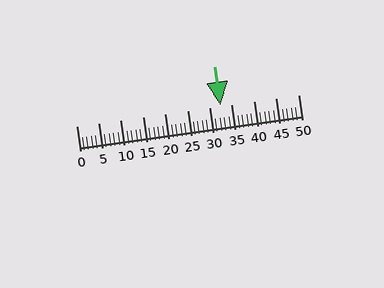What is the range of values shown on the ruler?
The ruler shows values from 0 to 50.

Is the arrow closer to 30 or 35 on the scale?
The arrow is closer to 30.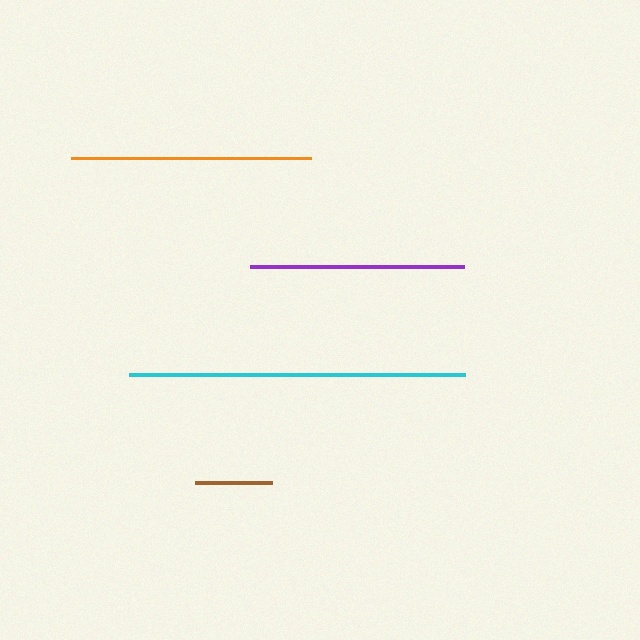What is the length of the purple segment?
The purple segment is approximately 214 pixels long.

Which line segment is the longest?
The cyan line is the longest at approximately 336 pixels.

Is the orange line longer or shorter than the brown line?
The orange line is longer than the brown line.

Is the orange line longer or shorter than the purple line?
The orange line is longer than the purple line.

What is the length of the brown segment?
The brown segment is approximately 77 pixels long.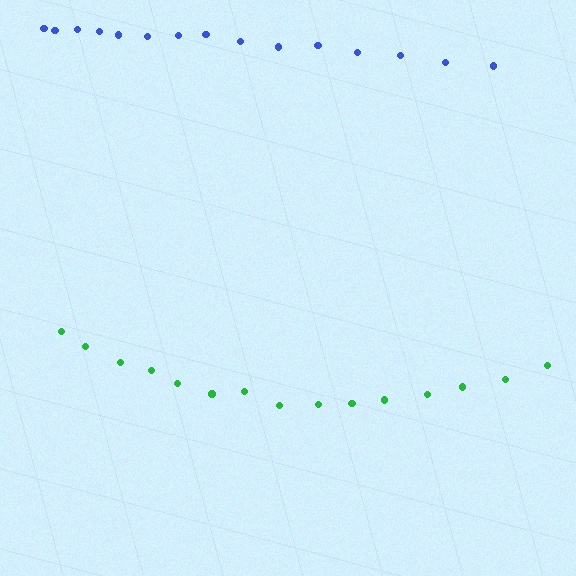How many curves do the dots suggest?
There are 2 distinct paths.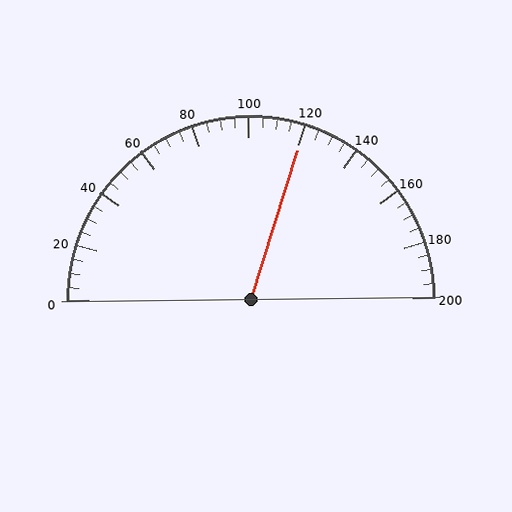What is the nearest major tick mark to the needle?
The nearest major tick mark is 120.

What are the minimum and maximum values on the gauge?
The gauge ranges from 0 to 200.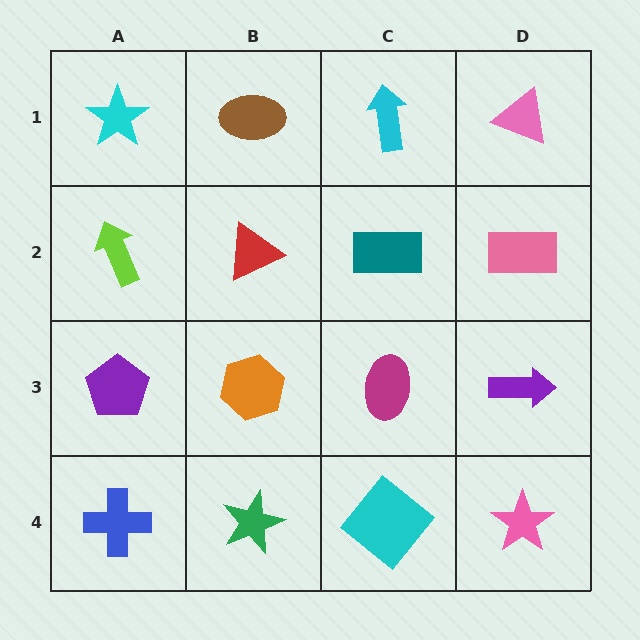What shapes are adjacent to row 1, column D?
A pink rectangle (row 2, column D), a cyan arrow (row 1, column C).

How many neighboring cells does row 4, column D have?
2.